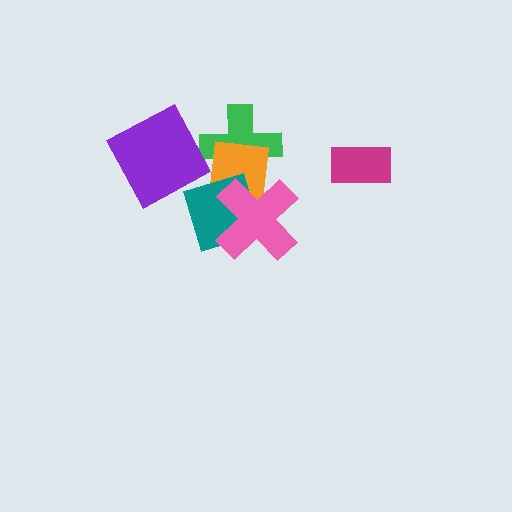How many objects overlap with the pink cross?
3 objects overlap with the pink cross.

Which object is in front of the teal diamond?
The pink cross is in front of the teal diamond.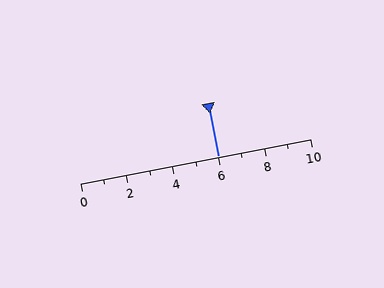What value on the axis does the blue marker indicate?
The marker indicates approximately 6.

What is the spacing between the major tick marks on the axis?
The major ticks are spaced 2 apart.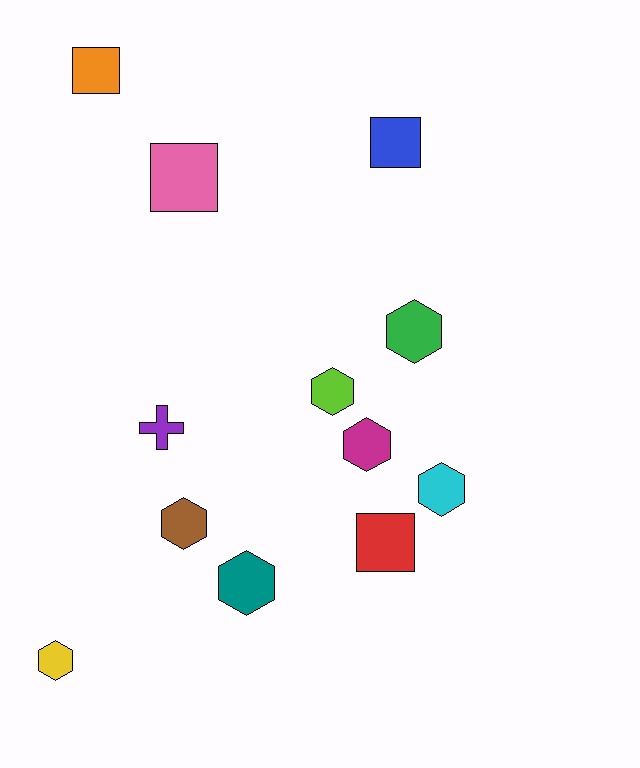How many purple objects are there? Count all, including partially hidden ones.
There is 1 purple object.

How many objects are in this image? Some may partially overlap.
There are 12 objects.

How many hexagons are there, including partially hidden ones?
There are 7 hexagons.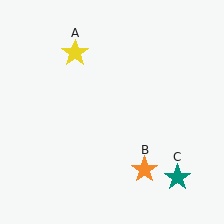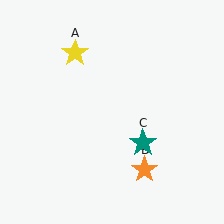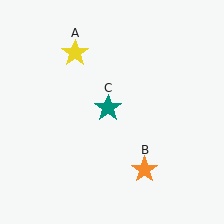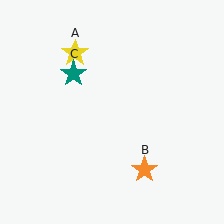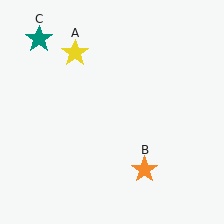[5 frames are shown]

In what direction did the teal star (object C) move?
The teal star (object C) moved up and to the left.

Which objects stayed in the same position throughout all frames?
Yellow star (object A) and orange star (object B) remained stationary.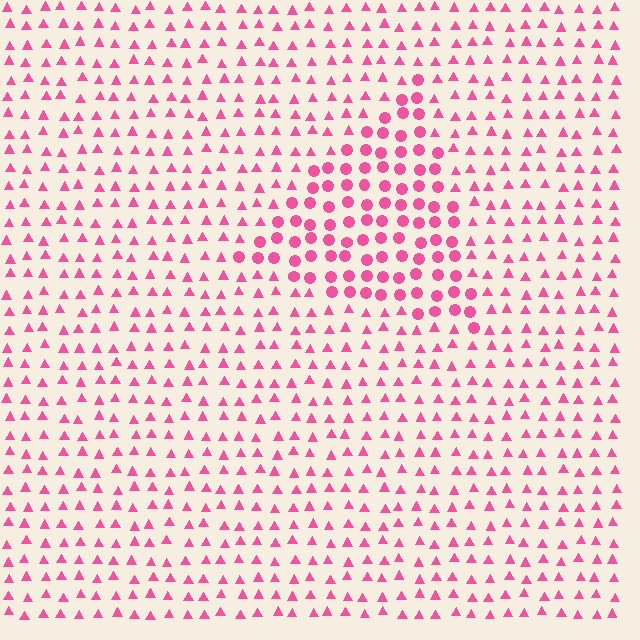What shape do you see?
I see a triangle.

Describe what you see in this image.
The image is filled with small pink elements arranged in a uniform grid. A triangle-shaped region contains circles, while the surrounding area contains triangles. The boundary is defined purely by the change in element shape.